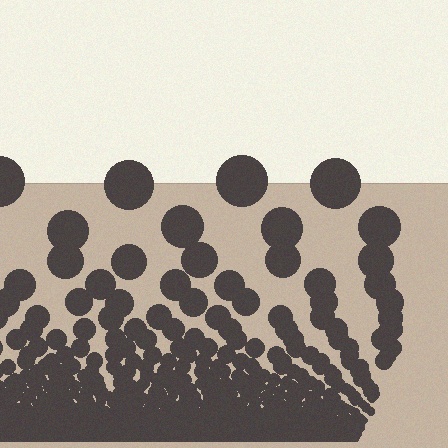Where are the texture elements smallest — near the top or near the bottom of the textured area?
Near the bottom.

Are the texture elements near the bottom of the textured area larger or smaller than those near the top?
Smaller. The gradient is inverted — elements near the bottom are smaller and denser.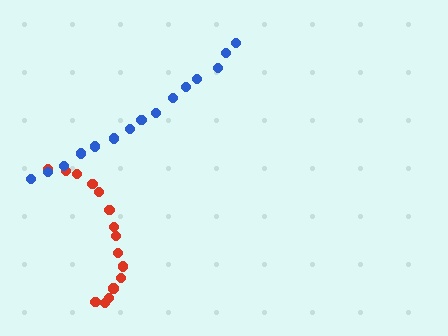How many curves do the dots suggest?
There are 2 distinct paths.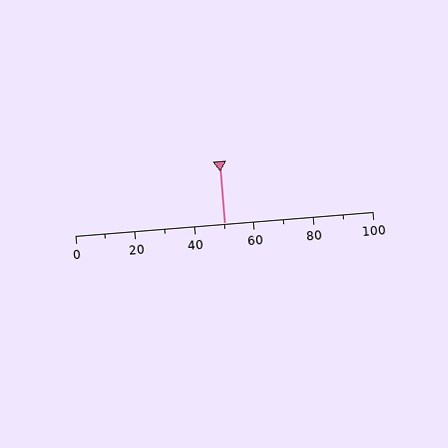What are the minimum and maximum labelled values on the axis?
The axis runs from 0 to 100.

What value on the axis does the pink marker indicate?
The marker indicates approximately 50.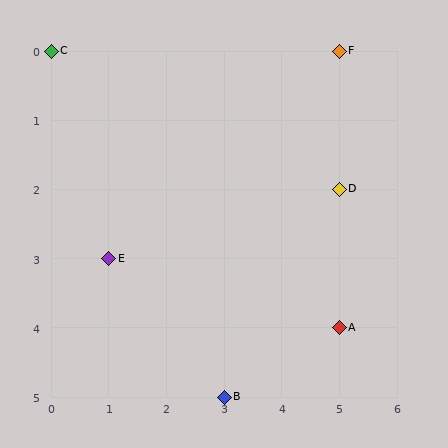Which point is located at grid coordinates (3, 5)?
Point B is at (3, 5).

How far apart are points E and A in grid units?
Points E and A are 4 columns and 1 row apart (about 4.1 grid units diagonally).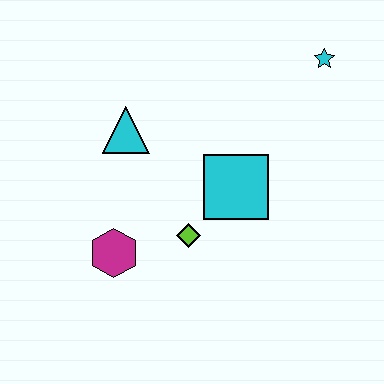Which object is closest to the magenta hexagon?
The lime diamond is closest to the magenta hexagon.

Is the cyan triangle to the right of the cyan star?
No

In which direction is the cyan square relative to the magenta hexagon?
The cyan square is to the right of the magenta hexagon.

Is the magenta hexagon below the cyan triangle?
Yes